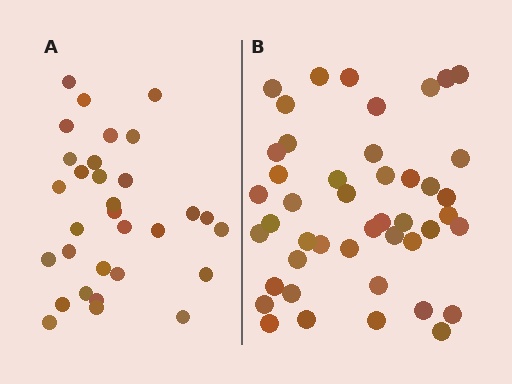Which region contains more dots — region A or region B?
Region B (the right region) has more dots.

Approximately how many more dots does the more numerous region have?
Region B has approximately 15 more dots than region A.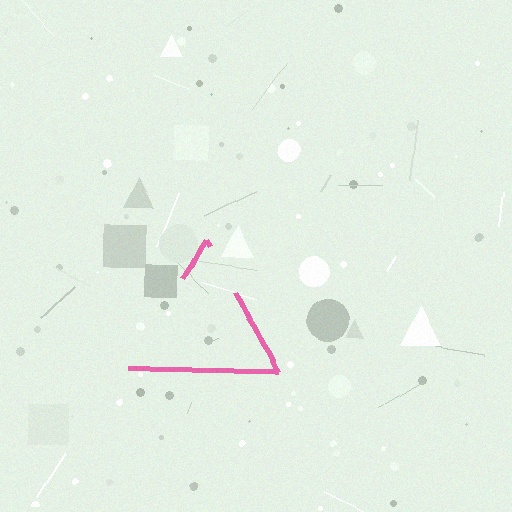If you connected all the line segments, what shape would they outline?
They would outline a triangle.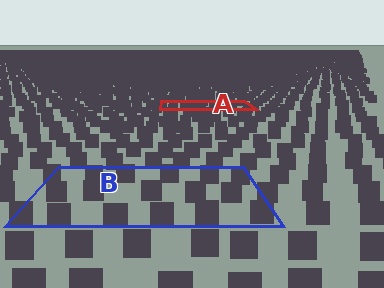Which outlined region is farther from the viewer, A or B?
Region A is farther from the viewer — the texture elements inside it appear smaller and more densely packed.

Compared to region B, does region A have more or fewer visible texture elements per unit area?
Region A has more texture elements per unit area — they are packed more densely because it is farther away.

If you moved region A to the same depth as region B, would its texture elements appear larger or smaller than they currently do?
They would appear larger. At a closer depth, the same texture elements are projected at a bigger on-screen size.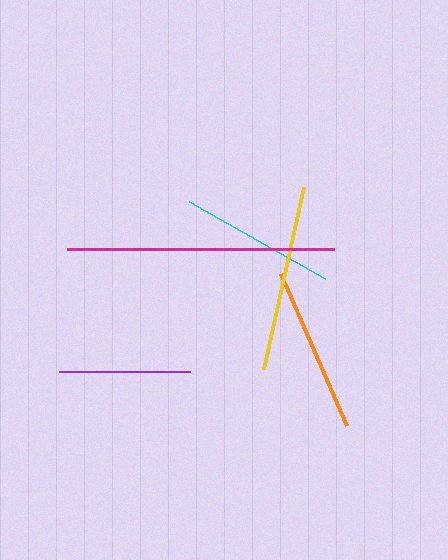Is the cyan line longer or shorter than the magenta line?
The magenta line is longer than the cyan line.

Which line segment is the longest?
The magenta line is the longest at approximately 267 pixels.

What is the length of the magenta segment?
The magenta segment is approximately 267 pixels long.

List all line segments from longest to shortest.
From longest to shortest: magenta, yellow, orange, cyan, purple.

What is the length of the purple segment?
The purple segment is approximately 131 pixels long.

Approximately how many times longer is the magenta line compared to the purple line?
The magenta line is approximately 2.0 times the length of the purple line.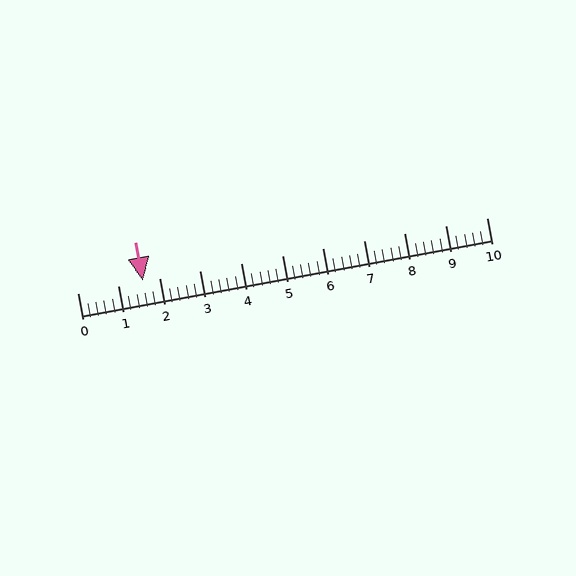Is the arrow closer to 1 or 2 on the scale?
The arrow is closer to 2.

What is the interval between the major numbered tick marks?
The major tick marks are spaced 1 units apart.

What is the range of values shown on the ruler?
The ruler shows values from 0 to 10.